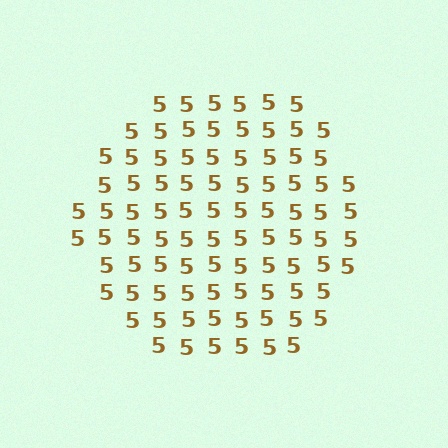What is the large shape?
The large shape is a hexagon.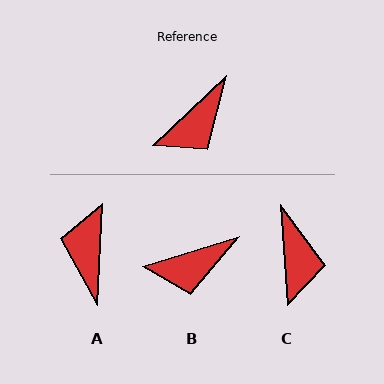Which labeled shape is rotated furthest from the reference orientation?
A, about 136 degrees away.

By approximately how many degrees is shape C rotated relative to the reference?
Approximately 51 degrees counter-clockwise.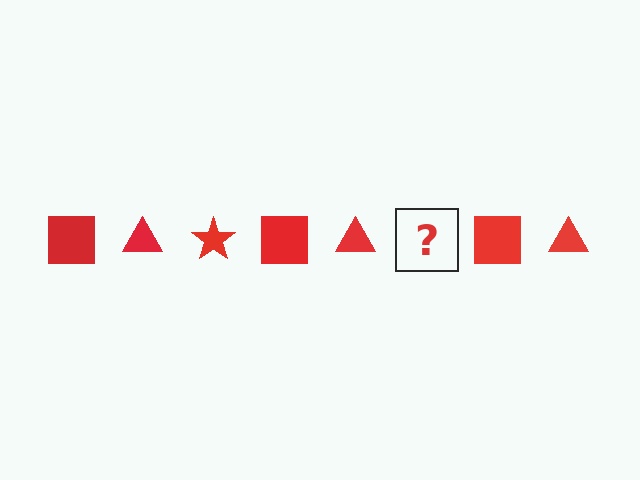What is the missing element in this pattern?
The missing element is a red star.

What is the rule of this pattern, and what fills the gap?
The rule is that the pattern cycles through square, triangle, star shapes in red. The gap should be filled with a red star.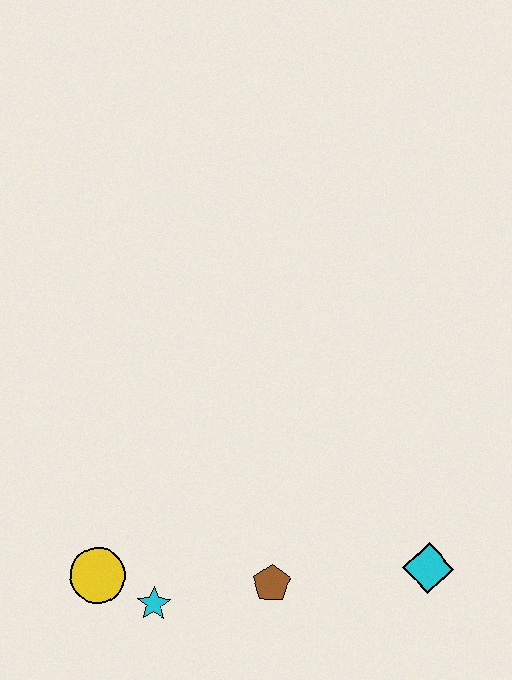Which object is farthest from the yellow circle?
The cyan diamond is farthest from the yellow circle.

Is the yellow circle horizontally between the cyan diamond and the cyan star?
No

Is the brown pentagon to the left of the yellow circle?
No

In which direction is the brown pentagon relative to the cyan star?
The brown pentagon is to the right of the cyan star.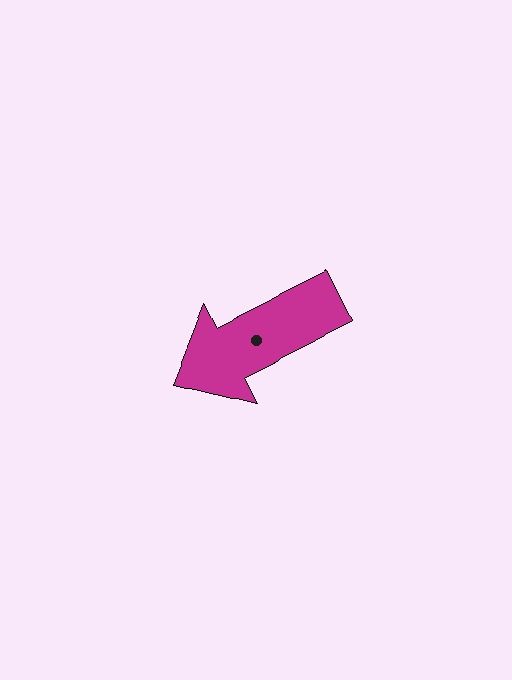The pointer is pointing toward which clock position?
Roughly 8 o'clock.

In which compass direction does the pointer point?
Southwest.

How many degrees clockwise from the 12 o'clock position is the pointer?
Approximately 243 degrees.